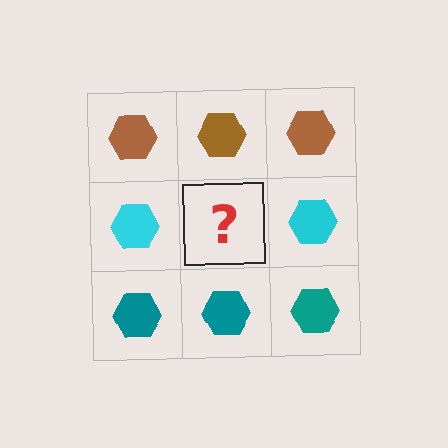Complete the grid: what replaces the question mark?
The question mark should be replaced with a cyan hexagon.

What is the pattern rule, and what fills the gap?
The rule is that each row has a consistent color. The gap should be filled with a cyan hexagon.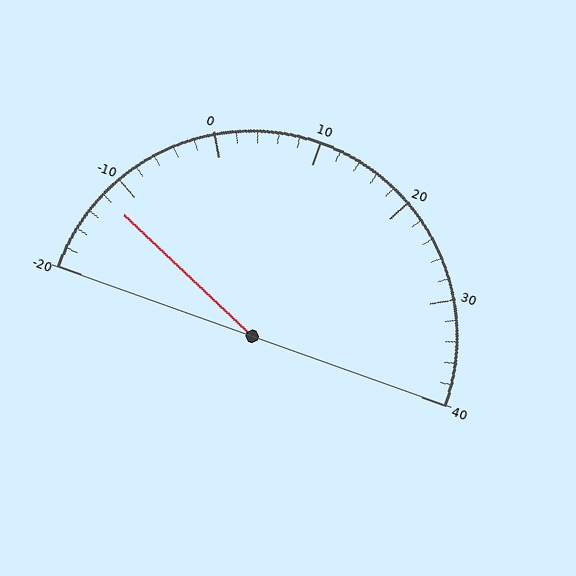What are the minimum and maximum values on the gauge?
The gauge ranges from -20 to 40.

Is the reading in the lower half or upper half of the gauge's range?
The reading is in the lower half of the range (-20 to 40).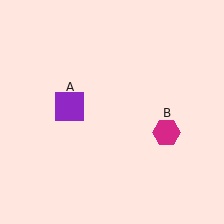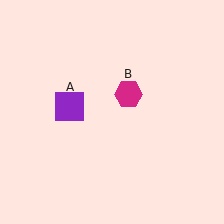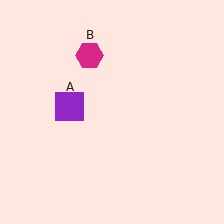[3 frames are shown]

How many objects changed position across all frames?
1 object changed position: magenta hexagon (object B).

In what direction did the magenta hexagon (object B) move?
The magenta hexagon (object B) moved up and to the left.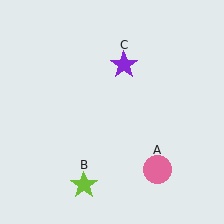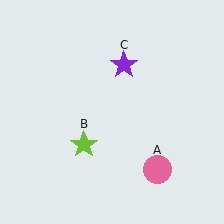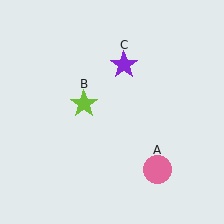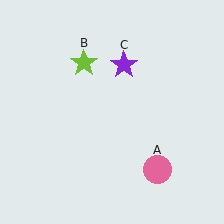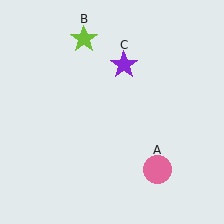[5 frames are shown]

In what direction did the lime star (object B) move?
The lime star (object B) moved up.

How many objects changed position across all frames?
1 object changed position: lime star (object B).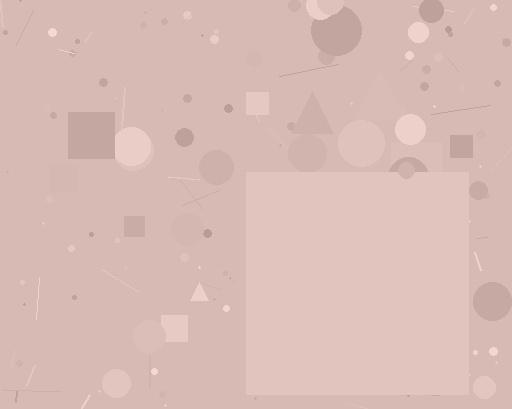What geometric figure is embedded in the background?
A square is embedded in the background.